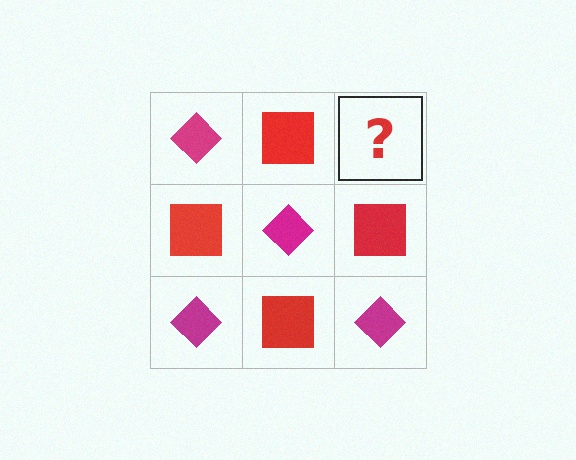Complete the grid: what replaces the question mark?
The question mark should be replaced with a magenta diamond.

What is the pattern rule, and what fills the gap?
The rule is that it alternates magenta diamond and red square in a checkerboard pattern. The gap should be filled with a magenta diamond.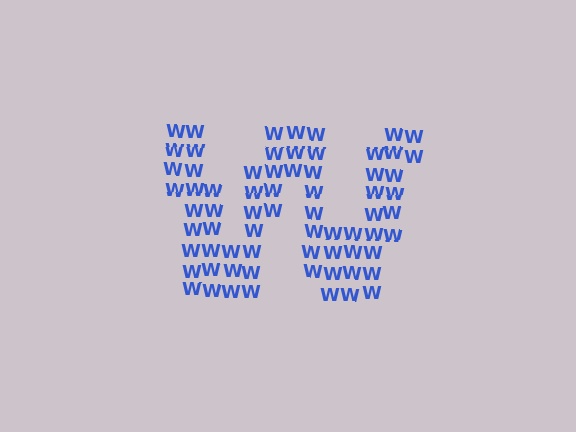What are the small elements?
The small elements are letter W's.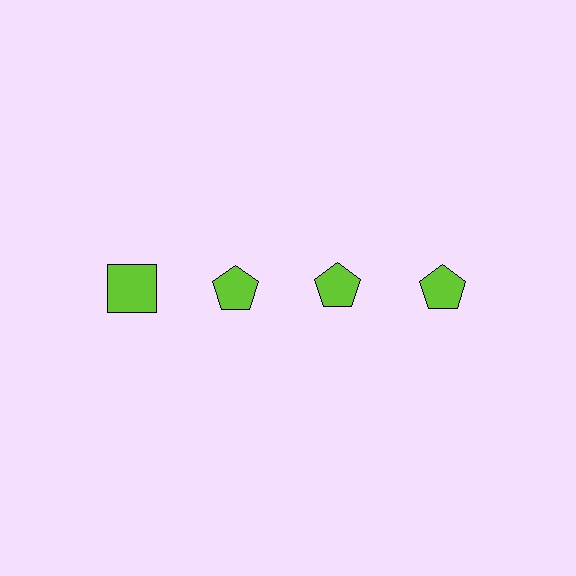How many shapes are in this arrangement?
There are 4 shapes arranged in a grid pattern.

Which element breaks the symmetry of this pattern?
The lime square in the top row, leftmost column breaks the symmetry. All other shapes are lime pentagons.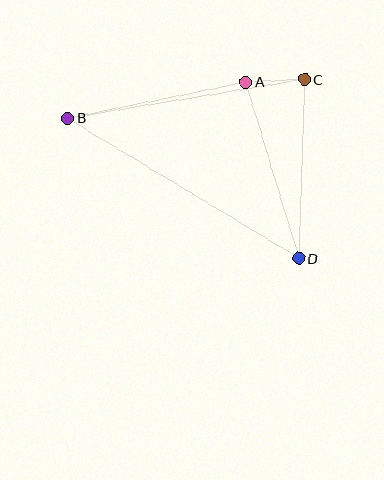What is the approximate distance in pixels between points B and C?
The distance between B and C is approximately 240 pixels.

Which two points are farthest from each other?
Points B and D are farthest from each other.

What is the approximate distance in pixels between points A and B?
The distance between A and B is approximately 182 pixels.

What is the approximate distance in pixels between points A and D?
The distance between A and D is approximately 184 pixels.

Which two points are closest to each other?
Points A and C are closest to each other.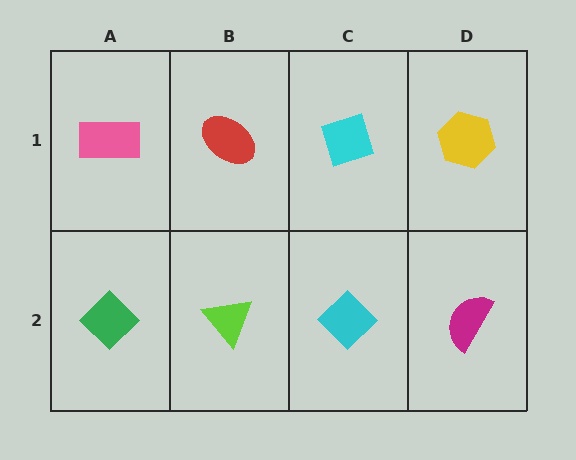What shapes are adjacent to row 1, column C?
A cyan diamond (row 2, column C), a red ellipse (row 1, column B), a yellow hexagon (row 1, column D).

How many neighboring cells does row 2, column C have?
3.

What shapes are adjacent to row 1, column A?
A green diamond (row 2, column A), a red ellipse (row 1, column B).